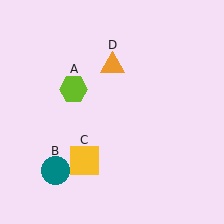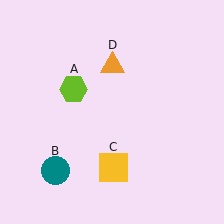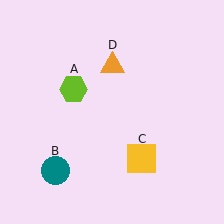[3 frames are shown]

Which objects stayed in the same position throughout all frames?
Lime hexagon (object A) and teal circle (object B) and orange triangle (object D) remained stationary.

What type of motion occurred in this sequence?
The yellow square (object C) rotated counterclockwise around the center of the scene.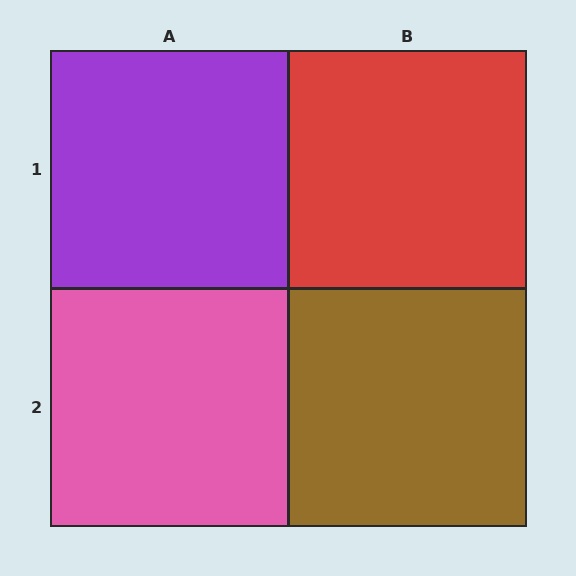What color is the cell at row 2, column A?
Pink.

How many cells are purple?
1 cell is purple.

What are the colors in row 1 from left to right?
Purple, red.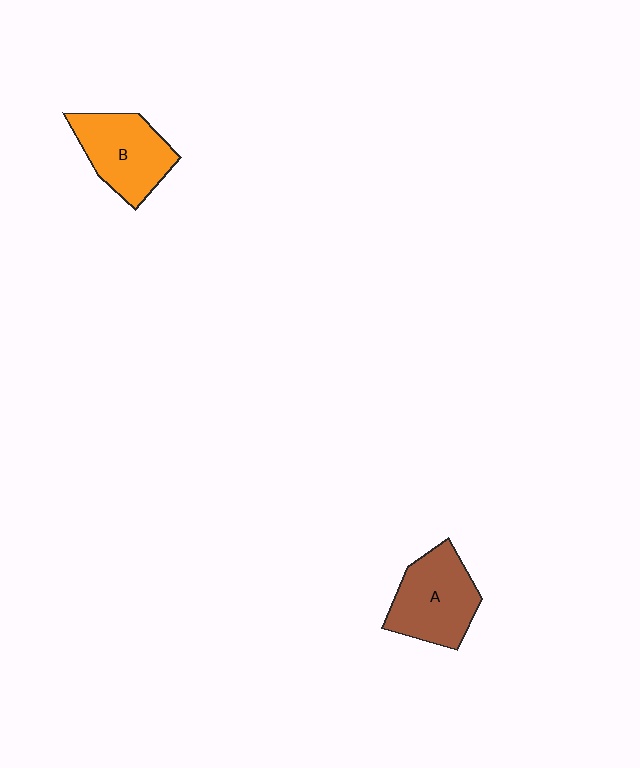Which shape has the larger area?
Shape A (brown).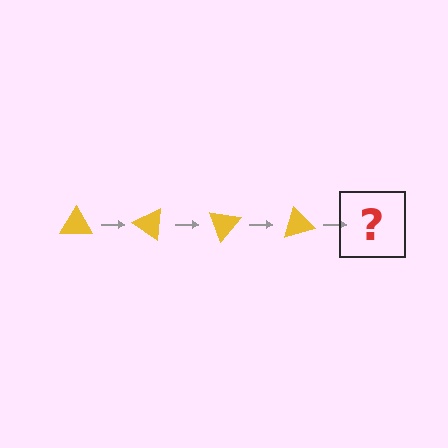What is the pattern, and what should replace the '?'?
The pattern is that the triangle rotates 35 degrees each step. The '?' should be a yellow triangle rotated 140 degrees.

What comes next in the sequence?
The next element should be a yellow triangle rotated 140 degrees.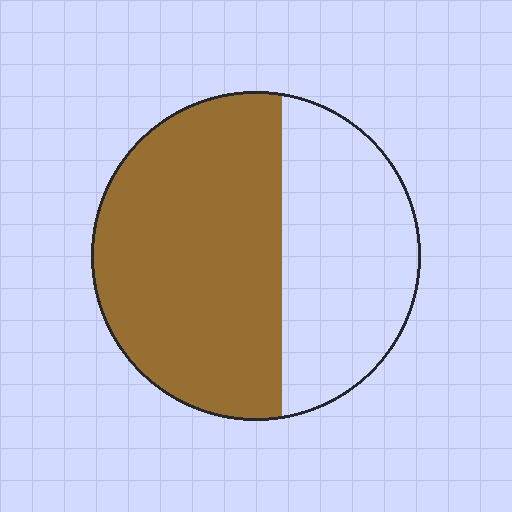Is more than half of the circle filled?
Yes.